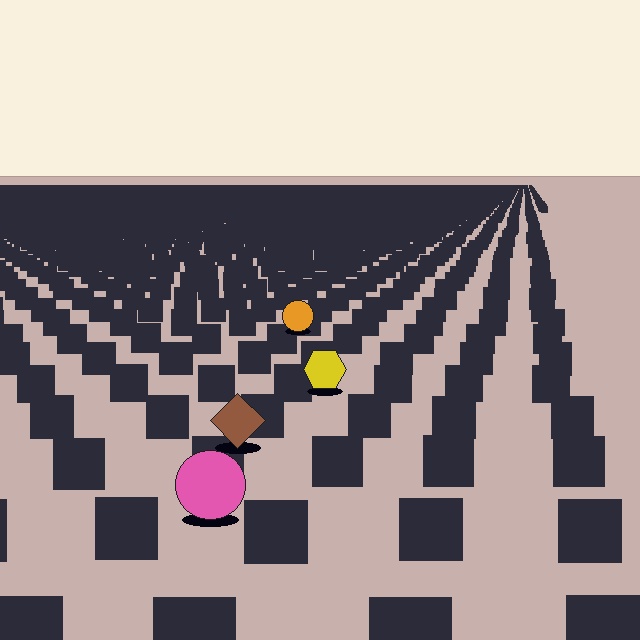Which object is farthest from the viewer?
The orange circle is farthest from the viewer. It appears smaller and the ground texture around it is denser.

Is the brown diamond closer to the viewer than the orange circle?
Yes. The brown diamond is closer — you can tell from the texture gradient: the ground texture is coarser near it.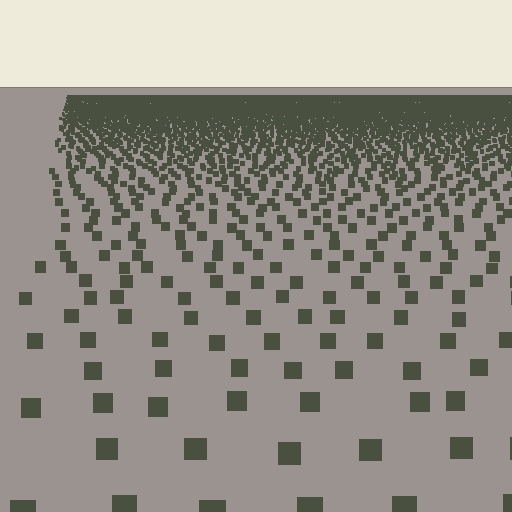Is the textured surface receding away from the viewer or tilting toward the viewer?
The surface is receding away from the viewer. Texture elements get smaller and denser toward the top.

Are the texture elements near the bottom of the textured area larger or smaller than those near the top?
Larger. Near the bottom, elements are closer to the viewer and appear at a bigger on-screen size.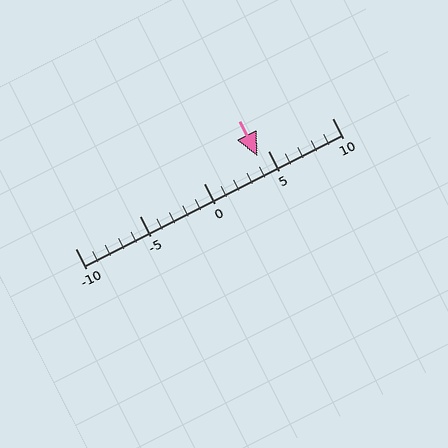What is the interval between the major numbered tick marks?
The major tick marks are spaced 5 units apart.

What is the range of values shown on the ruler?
The ruler shows values from -10 to 10.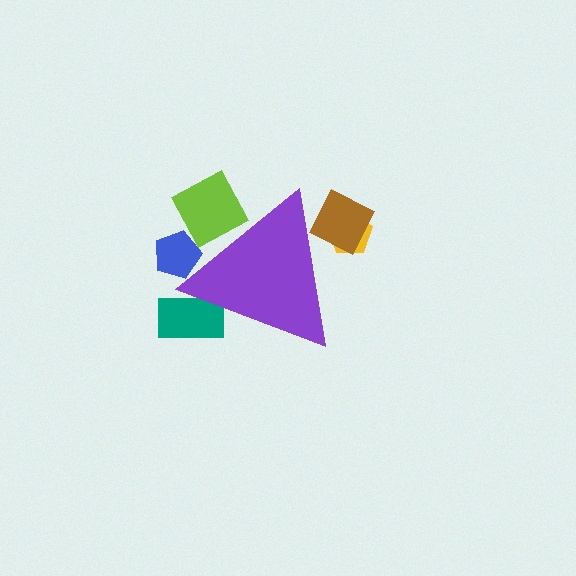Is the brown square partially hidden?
Yes, the brown square is partially hidden behind the purple triangle.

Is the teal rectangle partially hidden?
Yes, the teal rectangle is partially hidden behind the purple triangle.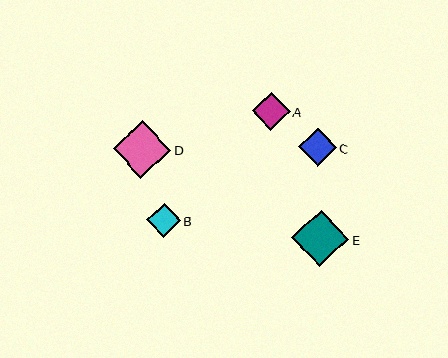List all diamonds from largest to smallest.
From largest to smallest: D, E, C, A, B.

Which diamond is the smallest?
Diamond B is the smallest with a size of approximately 34 pixels.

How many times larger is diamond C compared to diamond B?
Diamond C is approximately 1.1 times the size of diamond B.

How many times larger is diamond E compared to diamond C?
Diamond E is approximately 1.5 times the size of diamond C.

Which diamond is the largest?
Diamond D is the largest with a size of approximately 57 pixels.